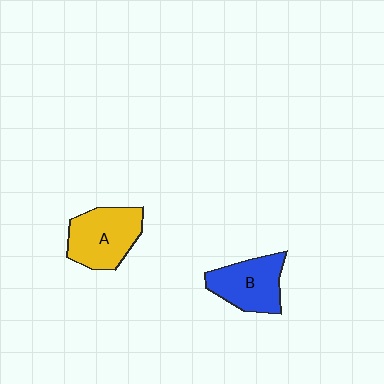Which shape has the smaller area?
Shape B (blue).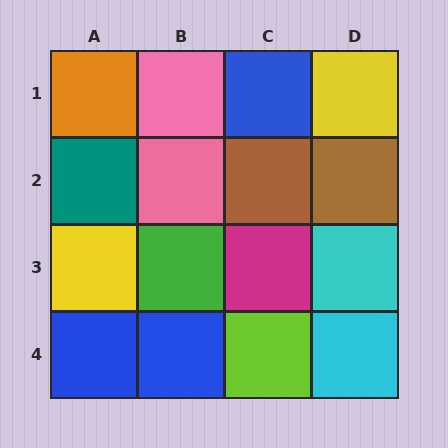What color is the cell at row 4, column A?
Blue.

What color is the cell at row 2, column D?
Brown.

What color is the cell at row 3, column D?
Cyan.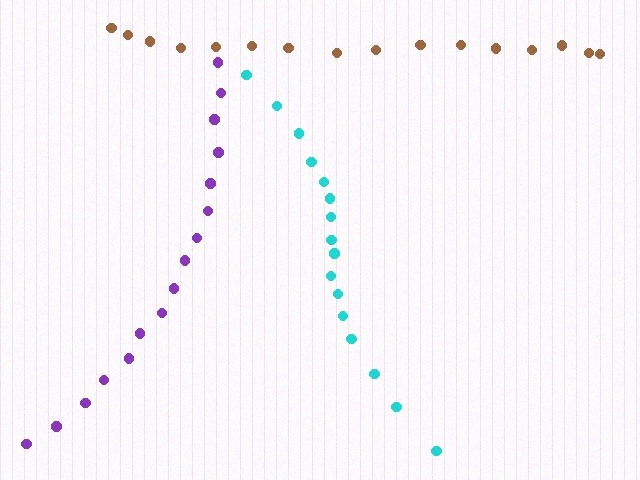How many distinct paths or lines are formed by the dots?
There are 3 distinct paths.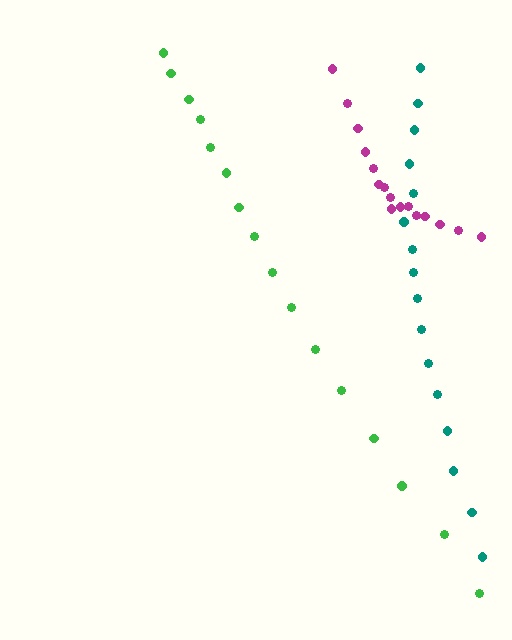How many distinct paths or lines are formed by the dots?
There are 3 distinct paths.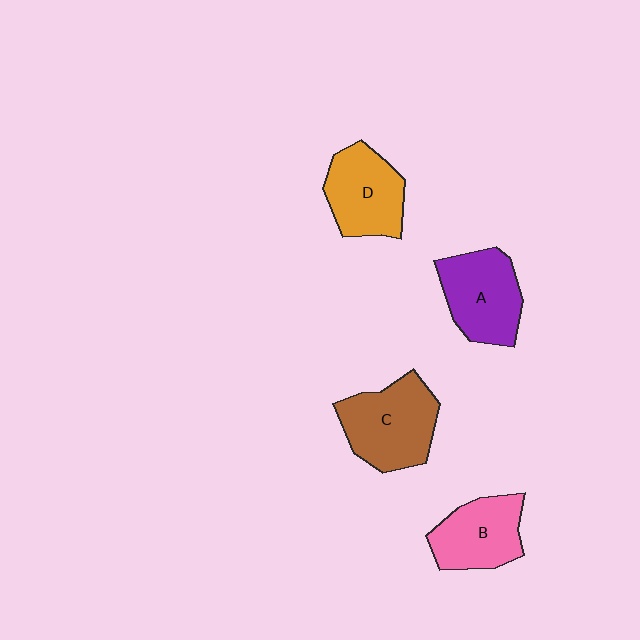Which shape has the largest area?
Shape C (brown).